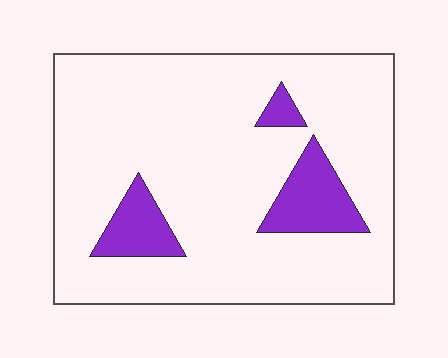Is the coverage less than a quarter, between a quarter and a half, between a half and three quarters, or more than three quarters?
Less than a quarter.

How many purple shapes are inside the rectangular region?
3.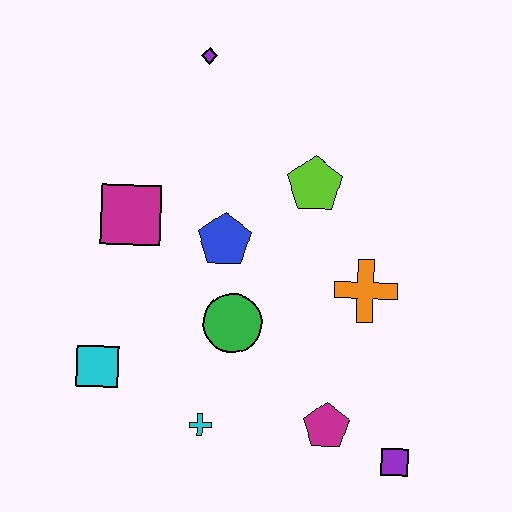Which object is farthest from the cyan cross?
The purple diamond is farthest from the cyan cross.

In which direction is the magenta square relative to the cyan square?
The magenta square is above the cyan square.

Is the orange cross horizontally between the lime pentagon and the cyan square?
No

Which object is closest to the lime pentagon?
The blue pentagon is closest to the lime pentagon.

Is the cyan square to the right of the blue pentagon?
No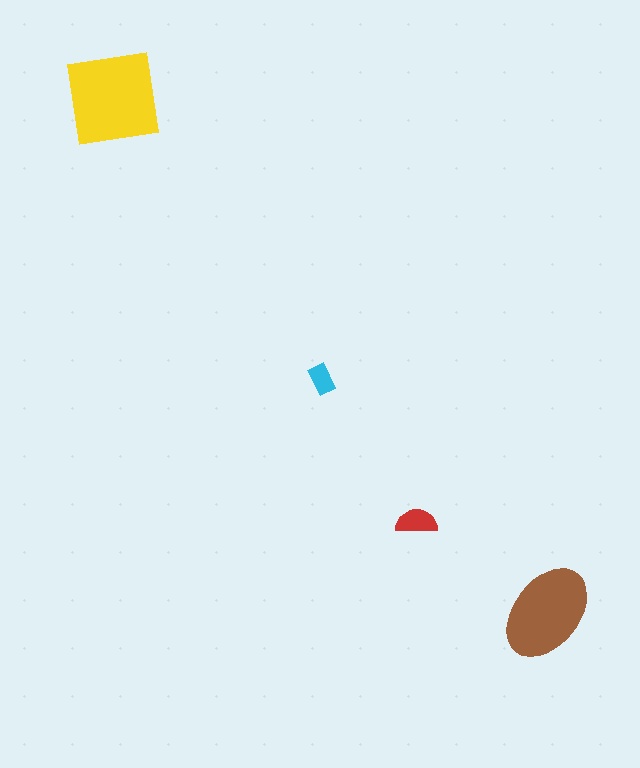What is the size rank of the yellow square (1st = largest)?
1st.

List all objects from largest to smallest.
The yellow square, the brown ellipse, the red semicircle, the cyan rectangle.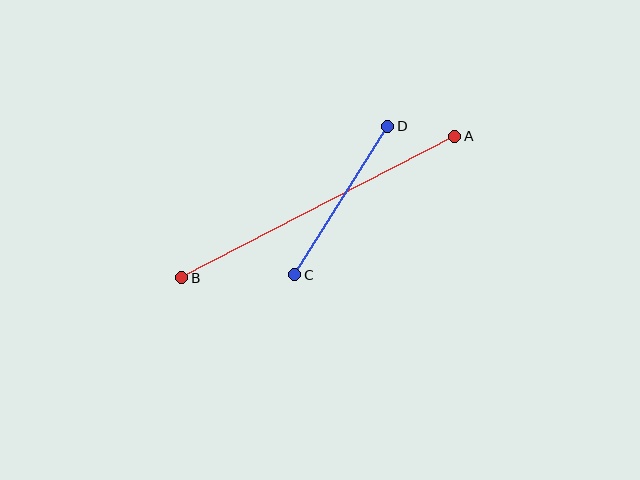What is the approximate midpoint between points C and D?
The midpoint is at approximately (341, 201) pixels.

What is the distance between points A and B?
The distance is approximately 308 pixels.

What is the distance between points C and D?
The distance is approximately 175 pixels.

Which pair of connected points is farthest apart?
Points A and B are farthest apart.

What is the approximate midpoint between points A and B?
The midpoint is at approximately (318, 207) pixels.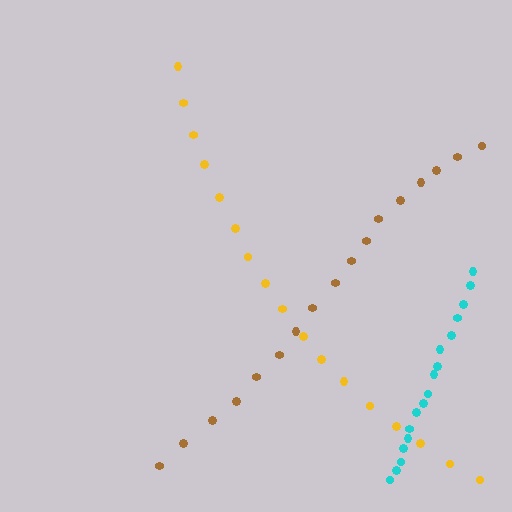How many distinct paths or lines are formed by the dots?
There are 3 distinct paths.